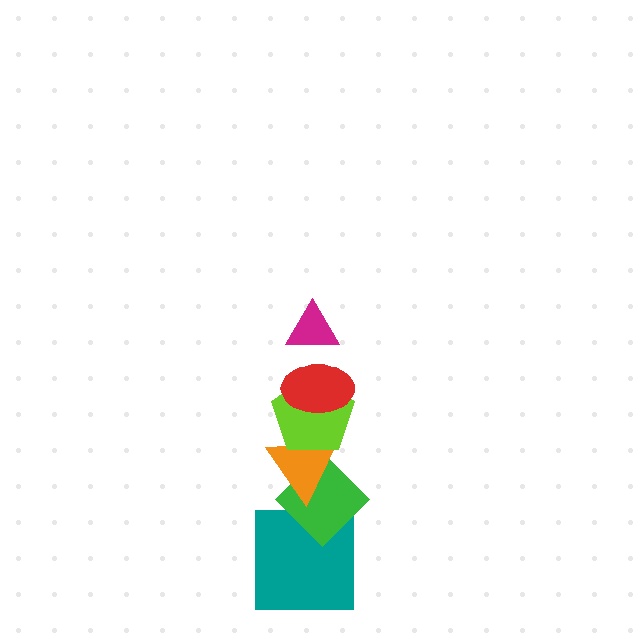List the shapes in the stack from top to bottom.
From top to bottom: the magenta triangle, the red ellipse, the lime pentagon, the orange triangle, the green diamond, the teal square.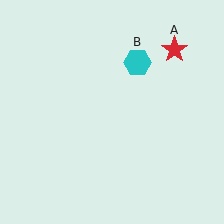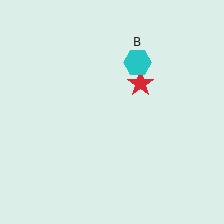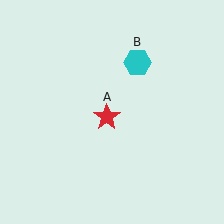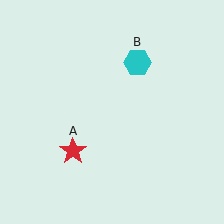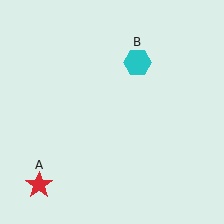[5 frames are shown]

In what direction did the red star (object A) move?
The red star (object A) moved down and to the left.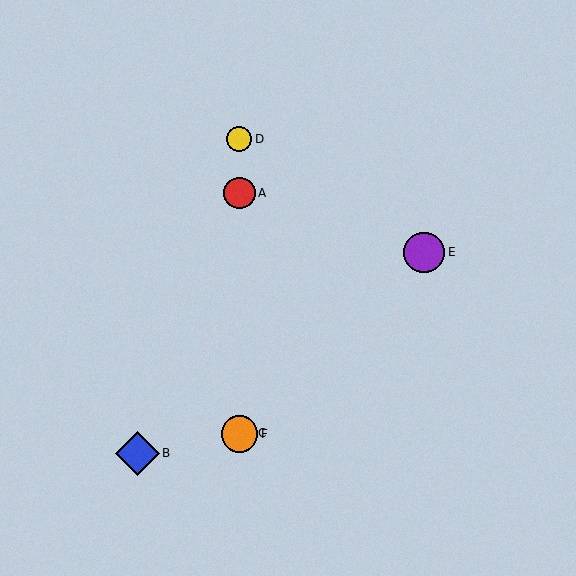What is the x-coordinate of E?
Object E is at x≈424.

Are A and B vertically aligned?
No, A is at x≈239 and B is at x≈138.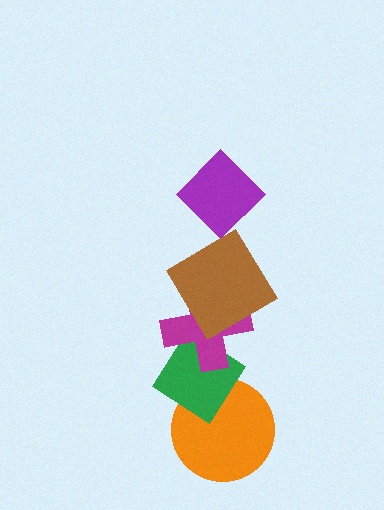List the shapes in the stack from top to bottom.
From top to bottom: the purple diamond, the brown diamond, the magenta cross, the green diamond, the orange circle.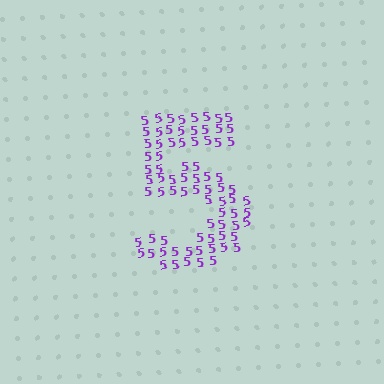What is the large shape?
The large shape is the digit 5.